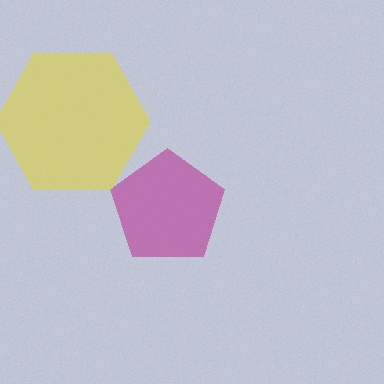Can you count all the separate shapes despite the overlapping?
Yes, there are 2 separate shapes.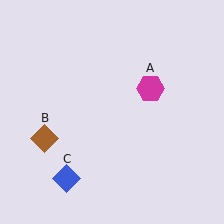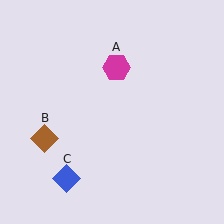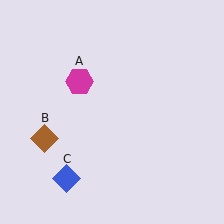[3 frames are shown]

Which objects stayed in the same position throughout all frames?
Brown diamond (object B) and blue diamond (object C) remained stationary.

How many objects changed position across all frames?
1 object changed position: magenta hexagon (object A).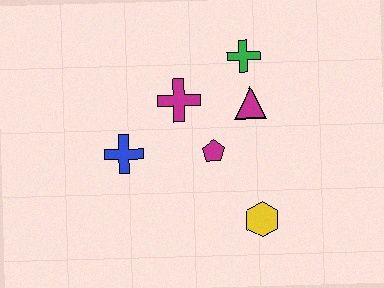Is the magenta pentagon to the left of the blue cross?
No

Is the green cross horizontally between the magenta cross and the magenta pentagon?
No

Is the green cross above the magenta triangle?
Yes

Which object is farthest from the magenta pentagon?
The green cross is farthest from the magenta pentagon.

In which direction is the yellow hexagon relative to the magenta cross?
The yellow hexagon is below the magenta cross.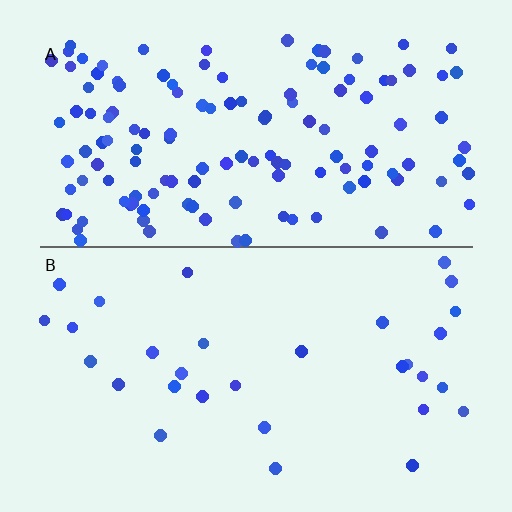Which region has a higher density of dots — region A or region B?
A (the top).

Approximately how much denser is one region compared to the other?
Approximately 4.3× — region A over region B.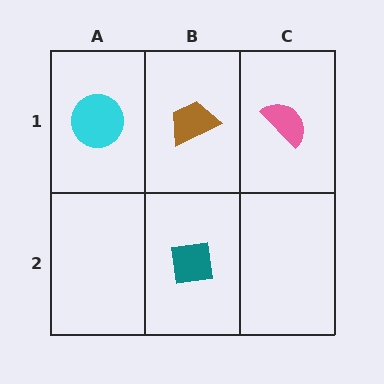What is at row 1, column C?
A pink semicircle.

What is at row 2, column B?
A teal square.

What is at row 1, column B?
A brown trapezoid.